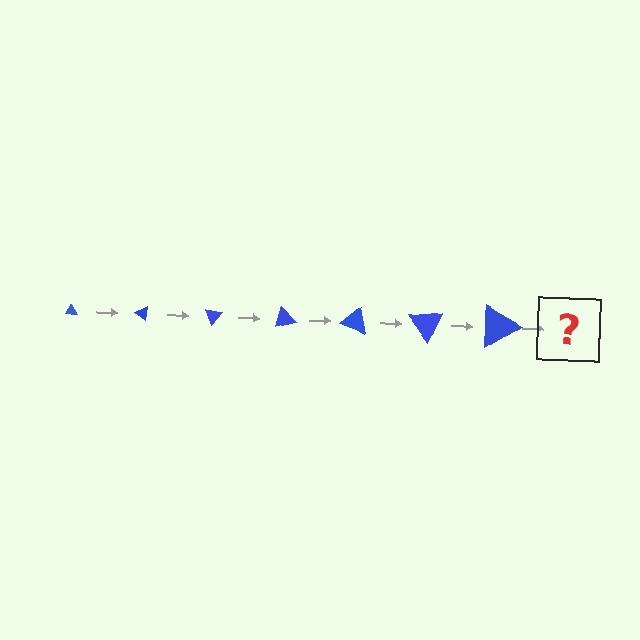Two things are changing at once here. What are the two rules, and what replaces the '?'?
The two rules are that the triangle grows larger each step and it rotates 35 degrees each step. The '?' should be a triangle, larger than the previous one and rotated 245 degrees from the start.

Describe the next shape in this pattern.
It should be a triangle, larger than the previous one and rotated 245 degrees from the start.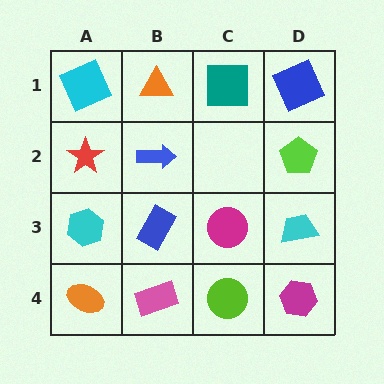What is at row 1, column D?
A blue square.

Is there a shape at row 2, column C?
No, that cell is empty.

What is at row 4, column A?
An orange ellipse.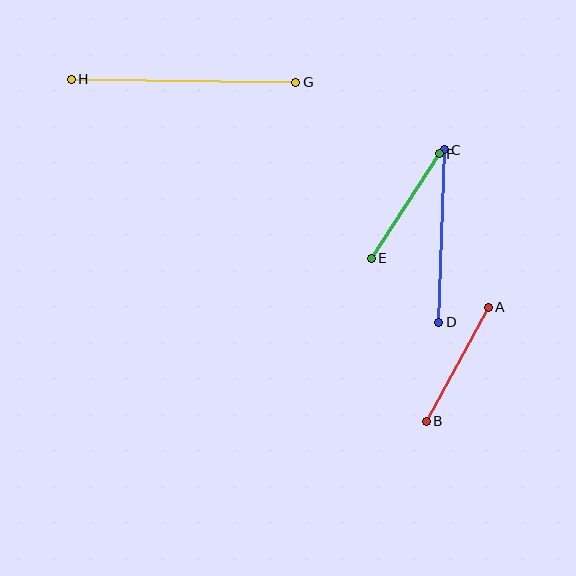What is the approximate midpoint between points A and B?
The midpoint is at approximately (457, 364) pixels.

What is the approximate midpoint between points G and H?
The midpoint is at approximately (184, 81) pixels.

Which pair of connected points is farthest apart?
Points G and H are farthest apart.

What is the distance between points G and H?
The distance is approximately 225 pixels.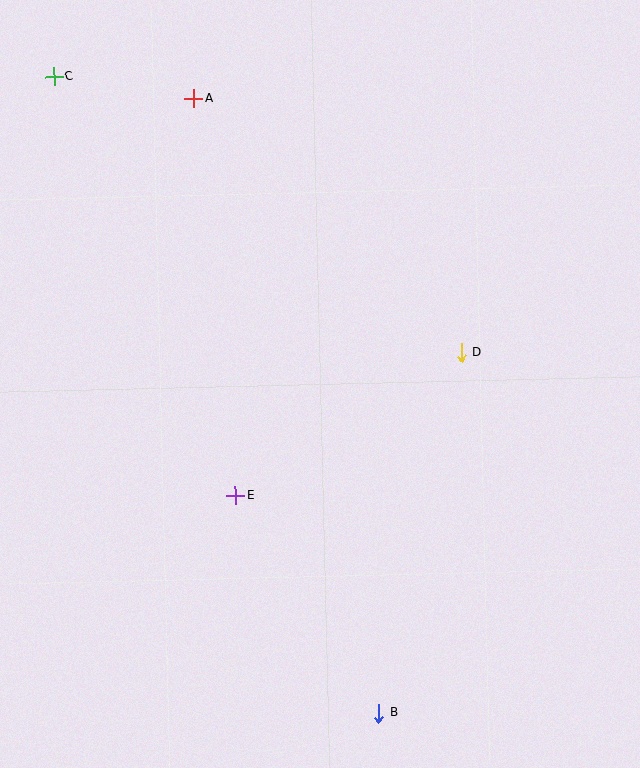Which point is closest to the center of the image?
Point E at (236, 495) is closest to the center.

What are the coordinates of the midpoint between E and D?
The midpoint between E and D is at (349, 424).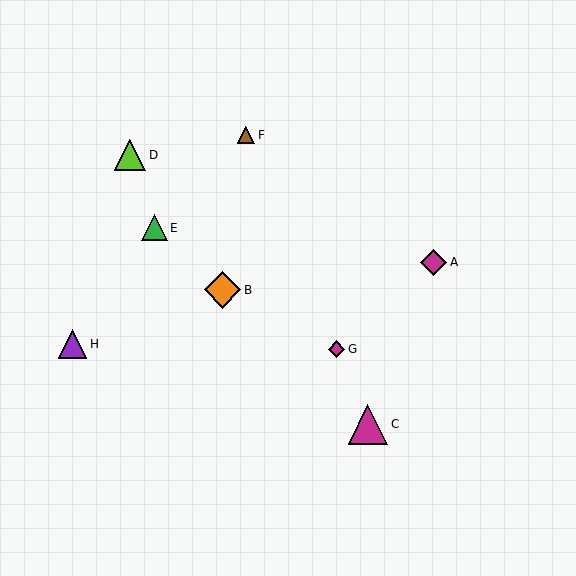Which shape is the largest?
The magenta triangle (labeled C) is the largest.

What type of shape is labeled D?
Shape D is a lime triangle.